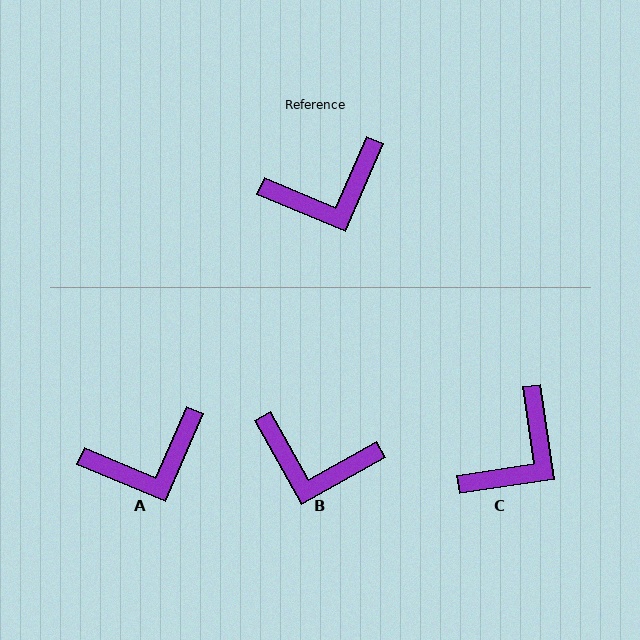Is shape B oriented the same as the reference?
No, it is off by about 38 degrees.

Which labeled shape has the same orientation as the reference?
A.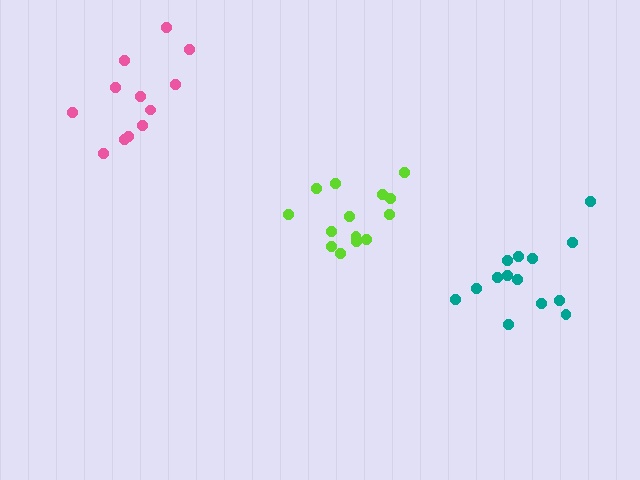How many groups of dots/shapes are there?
There are 3 groups.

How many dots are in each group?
Group 1: 14 dots, Group 2: 14 dots, Group 3: 12 dots (40 total).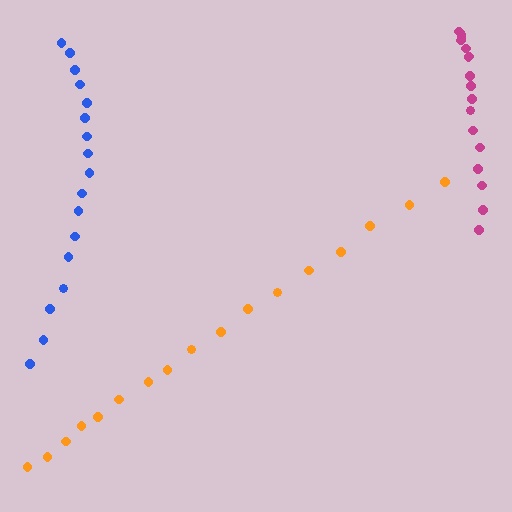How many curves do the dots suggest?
There are 3 distinct paths.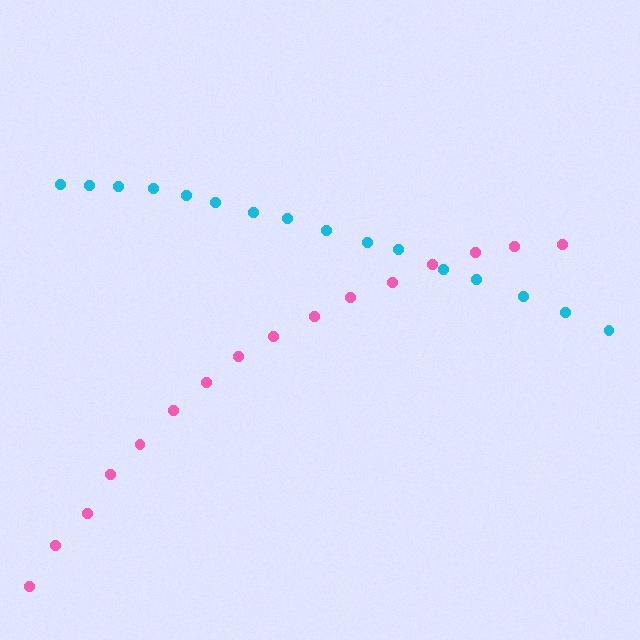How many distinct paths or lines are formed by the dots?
There are 2 distinct paths.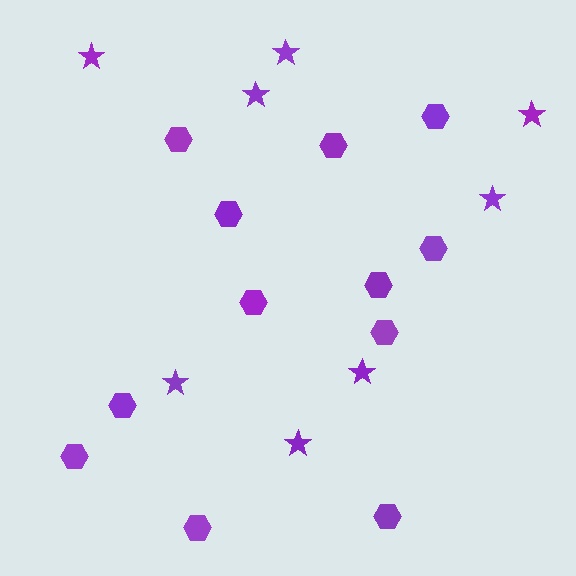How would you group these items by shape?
There are 2 groups: one group of hexagons (12) and one group of stars (8).